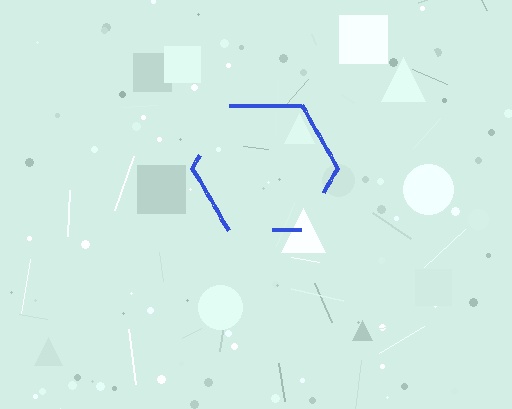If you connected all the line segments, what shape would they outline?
They would outline a hexagon.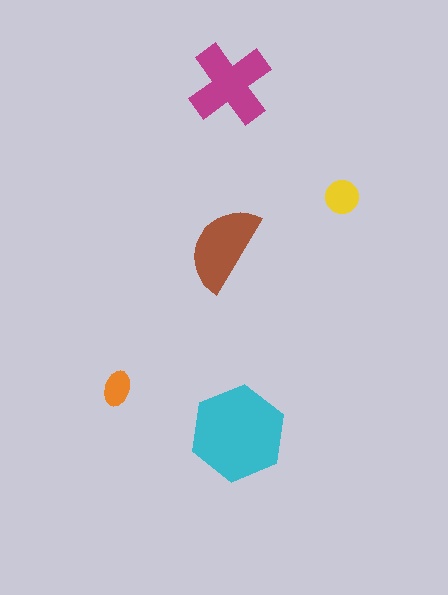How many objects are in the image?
There are 5 objects in the image.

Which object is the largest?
The cyan hexagon.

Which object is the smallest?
The orange ellipse.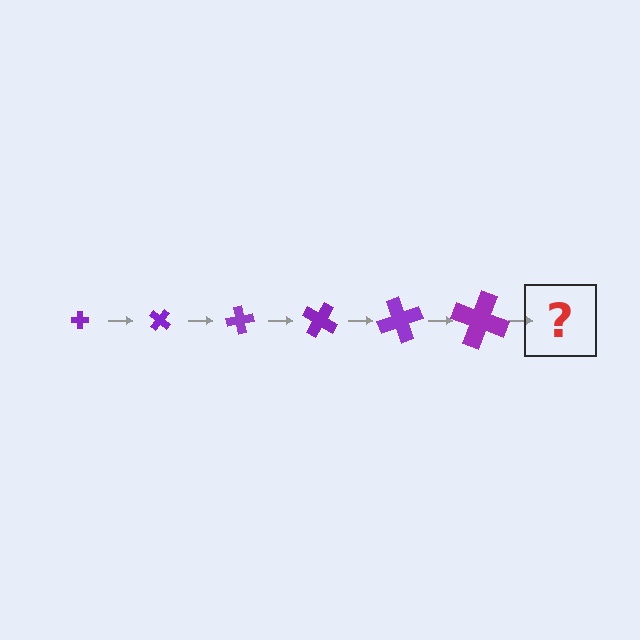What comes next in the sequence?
The next element should be a cross, larger than the previous one and rotated 240 degrees from the start.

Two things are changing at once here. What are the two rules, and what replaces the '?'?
The two rules are that the cross grows larger each step and it rotates 40 degrees each step. The '?' should be a cross, larger than the previous one and rotated 240 degrees from the start.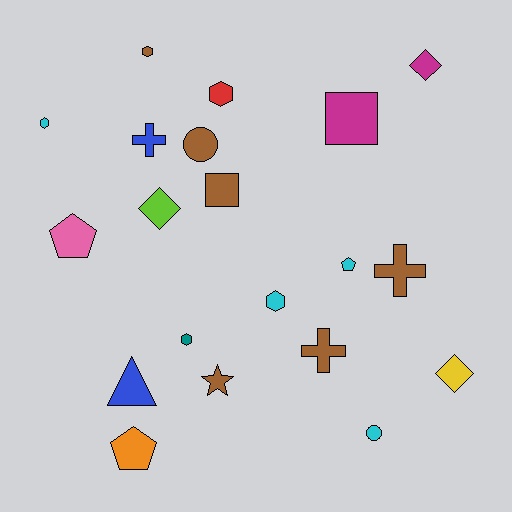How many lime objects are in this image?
There is 1 lime object.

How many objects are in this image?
There are 20 objects.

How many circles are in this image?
There are 2 circles.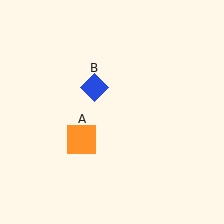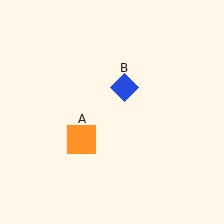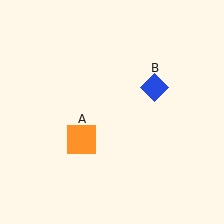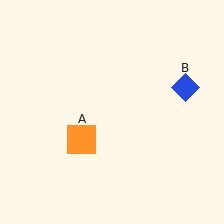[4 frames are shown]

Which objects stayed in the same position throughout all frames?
Orange square (object A) remained stationary.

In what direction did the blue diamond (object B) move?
The blue diamond (object B) moved right.